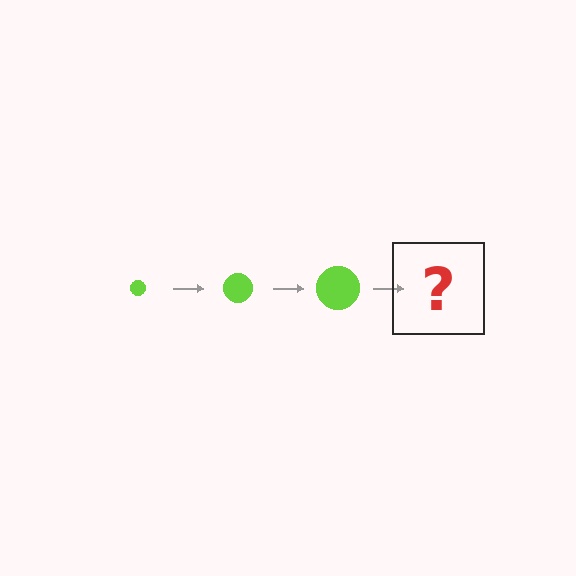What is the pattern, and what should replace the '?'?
The pattern is that the circle gets progressively larger each step. The '?' should be a lime circle, larger than the previous one.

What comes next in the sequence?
The next element should be a lime circle, larger than the previous one.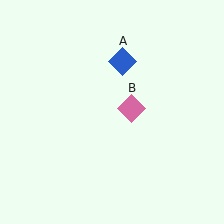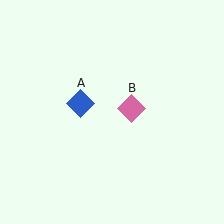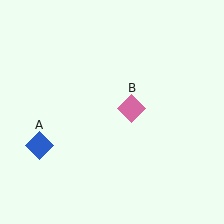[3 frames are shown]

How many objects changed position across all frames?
1 object changed position: blue diamond (object A).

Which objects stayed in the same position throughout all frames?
Pink diamond (object B) remained stationary.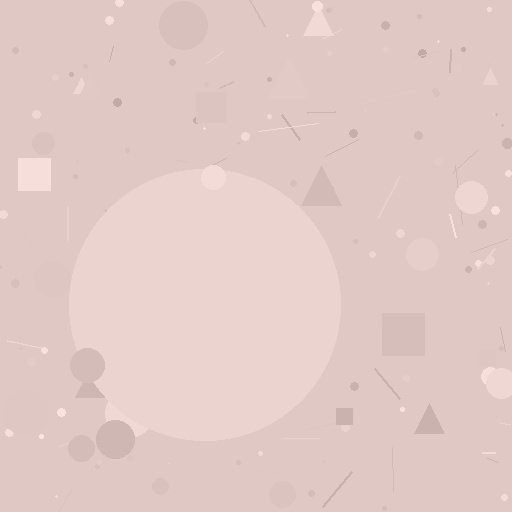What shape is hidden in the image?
A circle is hidden in the image.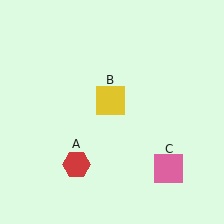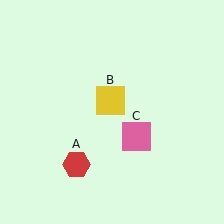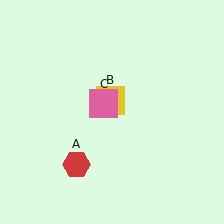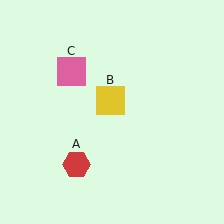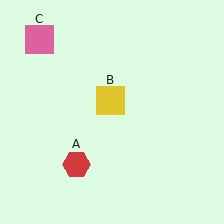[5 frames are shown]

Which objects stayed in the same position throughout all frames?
Red hexagon (object A) and yellow square (object B) remained stationary.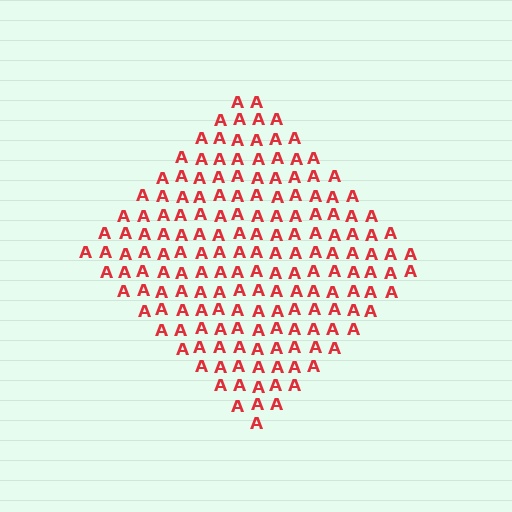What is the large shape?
The large shape is a diamond.